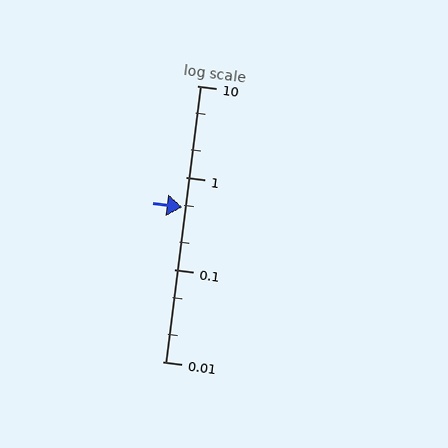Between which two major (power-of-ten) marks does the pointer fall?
The pointer is between 0.1 and 1.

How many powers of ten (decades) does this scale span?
The scale spans 3 decades, from 0.01 to 10.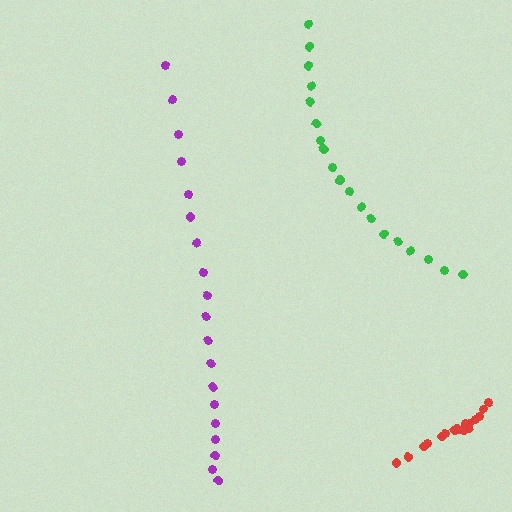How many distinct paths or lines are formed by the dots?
There are 3 distinct paths.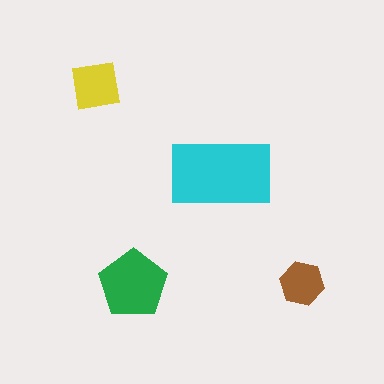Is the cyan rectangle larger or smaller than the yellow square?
Larger.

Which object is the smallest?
The brown hexagon.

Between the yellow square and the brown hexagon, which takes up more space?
The yellow square.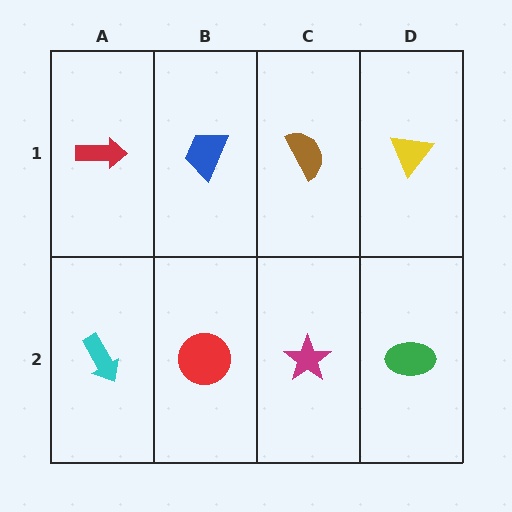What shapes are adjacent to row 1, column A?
A cyan arrow (row 2, column A), a blue trapezoid (row 1, column B).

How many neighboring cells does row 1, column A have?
2.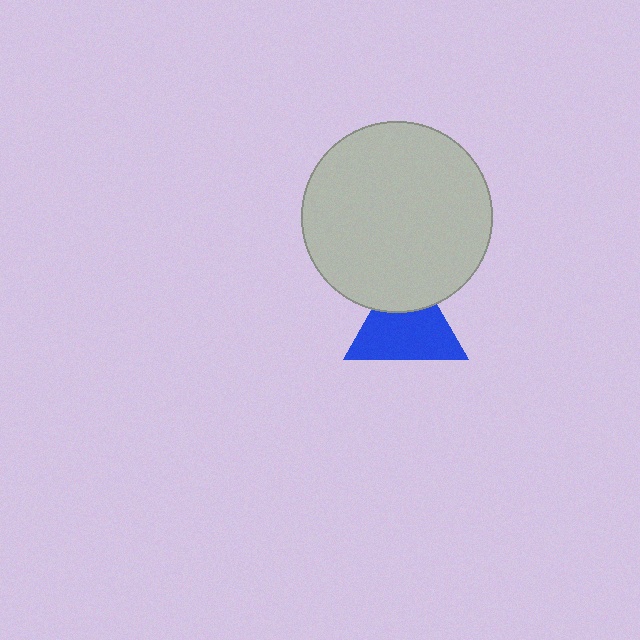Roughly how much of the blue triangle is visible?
Most of it is visible (roughly 69%).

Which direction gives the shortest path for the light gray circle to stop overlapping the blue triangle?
Moving up gives the shortest separation.